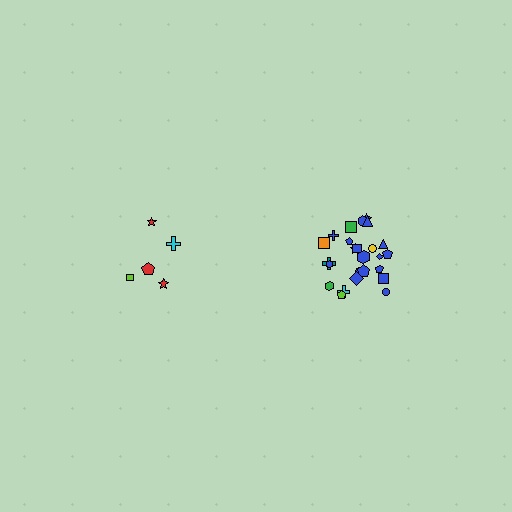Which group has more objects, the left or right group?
The right group.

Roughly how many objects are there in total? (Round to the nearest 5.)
Roughly 30 objects in total.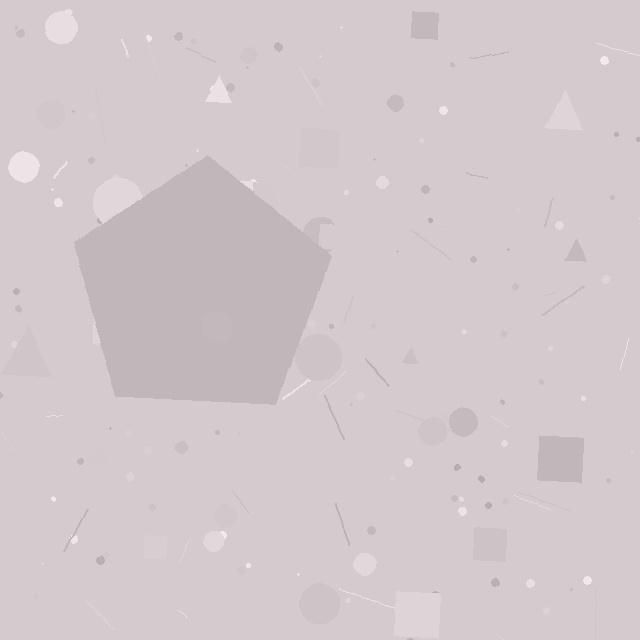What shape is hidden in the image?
A pentagon is hidden in the image.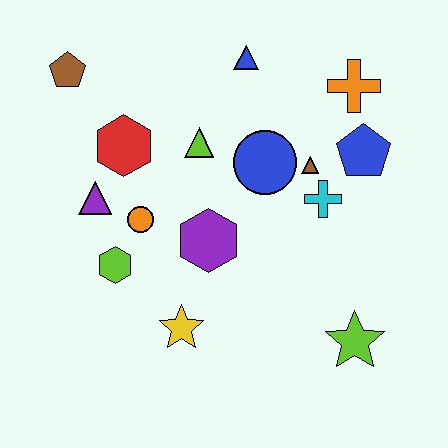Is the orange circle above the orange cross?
No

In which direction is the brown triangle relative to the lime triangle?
The brown triangle is to the right of the lime triangle.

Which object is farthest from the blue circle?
The brown pentagon is farthest from the blue circle.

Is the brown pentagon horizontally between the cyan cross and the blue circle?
No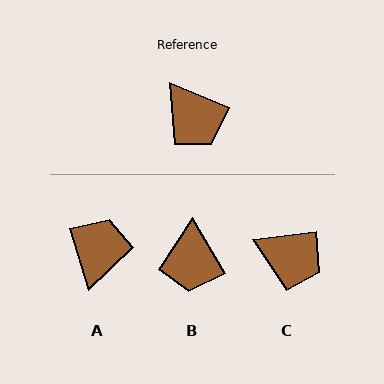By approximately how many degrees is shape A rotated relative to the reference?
Approximately 130 degrees counter-clockwise.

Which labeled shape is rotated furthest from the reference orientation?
A, about 130 degrees away.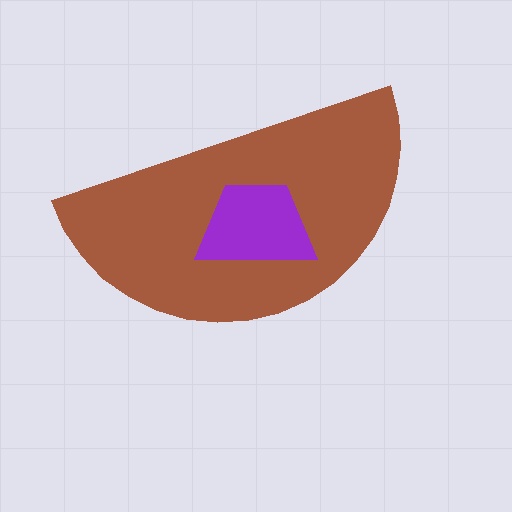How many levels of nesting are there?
2.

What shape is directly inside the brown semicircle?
The purple trapezoid.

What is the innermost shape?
The purple trapezoid.